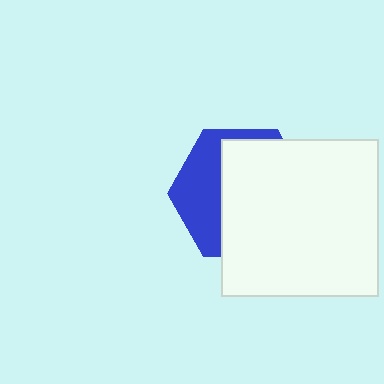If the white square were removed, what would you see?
You would see the complete blue hexagon.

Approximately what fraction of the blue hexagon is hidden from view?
Roughly 63% of the blue hexagon is hidden behind the white square.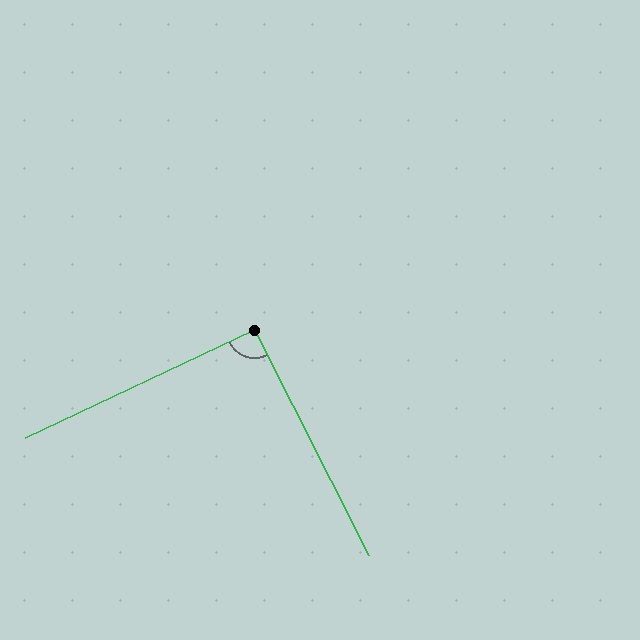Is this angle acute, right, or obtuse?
It is approximately a right angle.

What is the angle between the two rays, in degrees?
Approximately 92 degrees.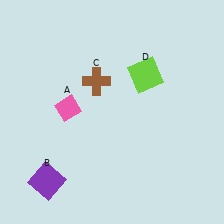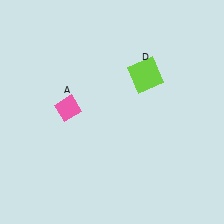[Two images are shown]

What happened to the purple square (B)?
The purple square (B) was removed in Image 2. It was in the bottom-left area of Image 1.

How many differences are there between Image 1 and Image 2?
There are 2 differences between the two images.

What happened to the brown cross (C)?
The brown cross (C) was removed in Image 2. It was in the top-left area of Image 1.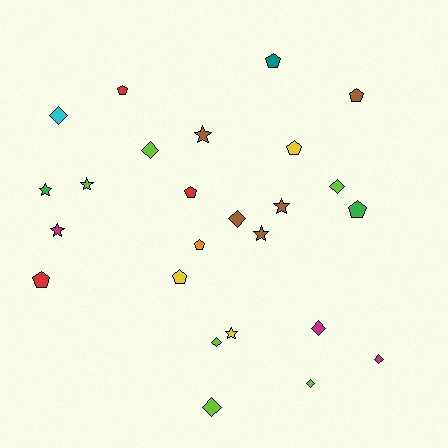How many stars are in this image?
There are 7 stars.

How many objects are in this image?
There are 25 objects.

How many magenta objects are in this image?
There are 3 magenta objects.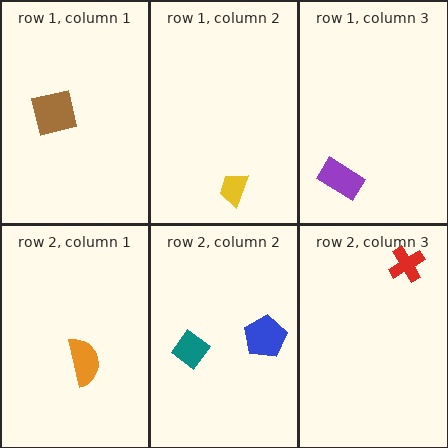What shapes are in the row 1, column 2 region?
The yellow trapezoid.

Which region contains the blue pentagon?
The row 2, column 2 region.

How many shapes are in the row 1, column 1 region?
1.